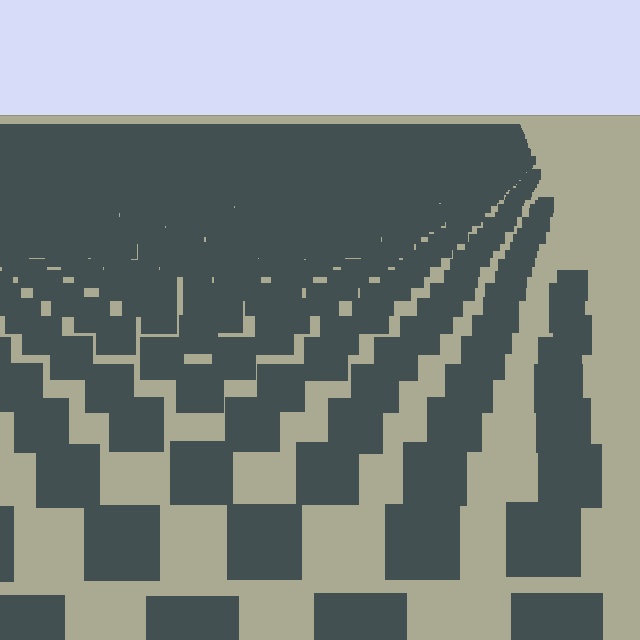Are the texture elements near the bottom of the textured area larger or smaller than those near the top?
Larger. Near the bottom, elements are closer to the viewer and appear at a bigger on-screen size.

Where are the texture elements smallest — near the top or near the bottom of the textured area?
Near the top.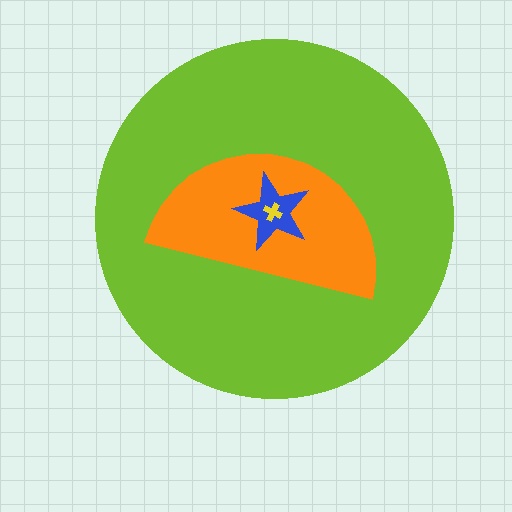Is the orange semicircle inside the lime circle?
Yes.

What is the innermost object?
The yellow cross.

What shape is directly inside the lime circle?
The orange semicircle.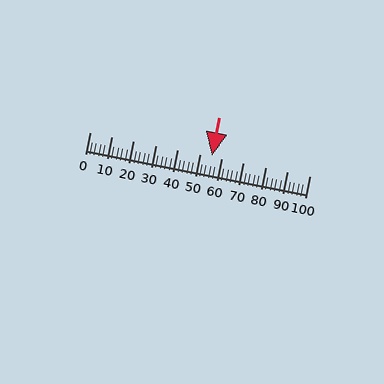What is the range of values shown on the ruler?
The ruler shows values from 0 to 100.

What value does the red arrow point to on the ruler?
The red arrow points to approximately 56.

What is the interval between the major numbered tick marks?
The major tick marks are spaced 10 units apart.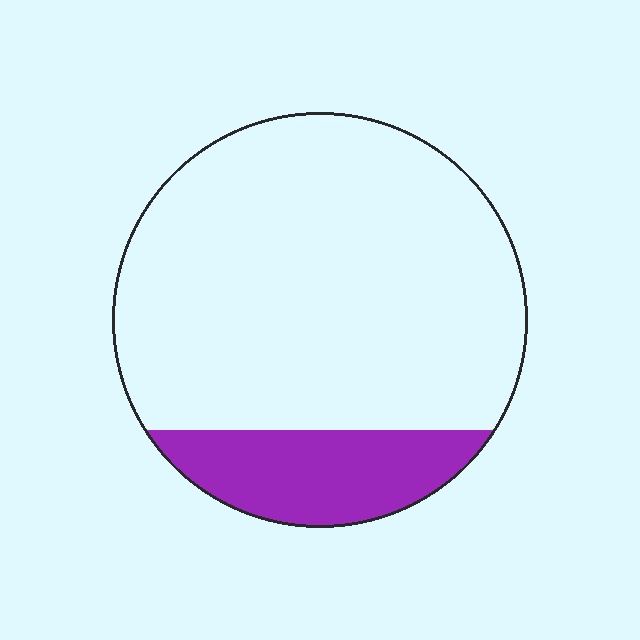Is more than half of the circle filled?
No.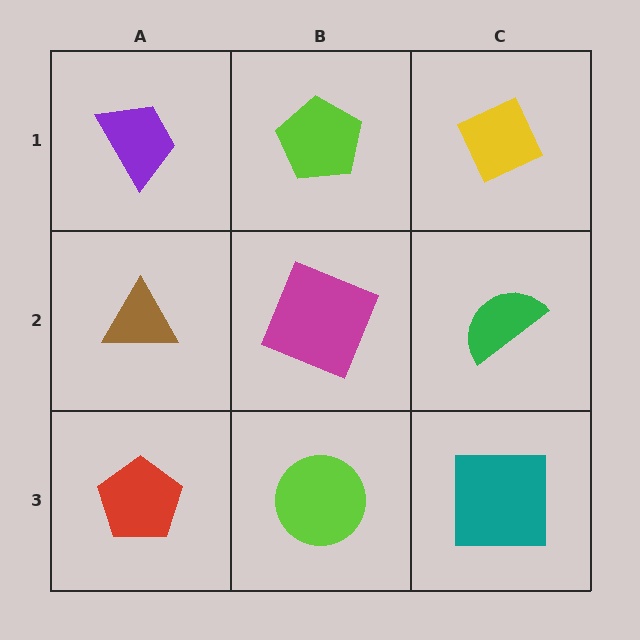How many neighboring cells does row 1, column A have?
2.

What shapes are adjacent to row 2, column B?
A lime pentagon (row 1, column B), a lime circle (row 3, column B), a brown triangle (row 2, column A), a green semicircle (row 2, column C).